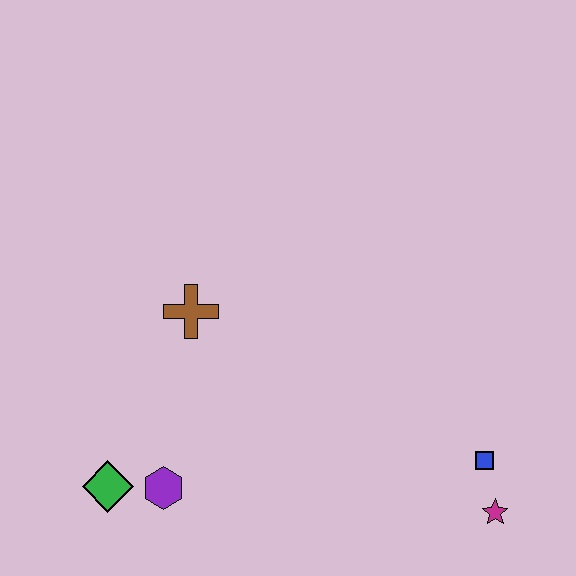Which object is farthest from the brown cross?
The magenta star is farthest from the brown cross.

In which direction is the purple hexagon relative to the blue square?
The purple hexagon is to the left of the blue square.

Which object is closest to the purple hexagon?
The green diamond is closest to the purple hexagon.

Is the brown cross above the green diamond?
Yes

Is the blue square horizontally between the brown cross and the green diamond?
No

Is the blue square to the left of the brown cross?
No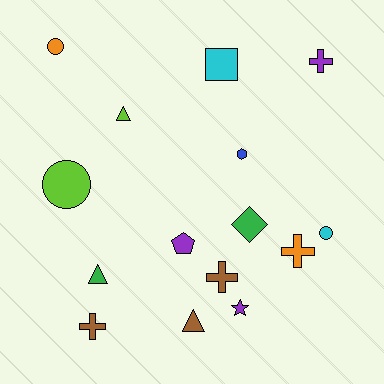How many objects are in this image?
There are 15 objects.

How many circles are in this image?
There are 3 circles.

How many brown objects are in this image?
There are 3 brown objects.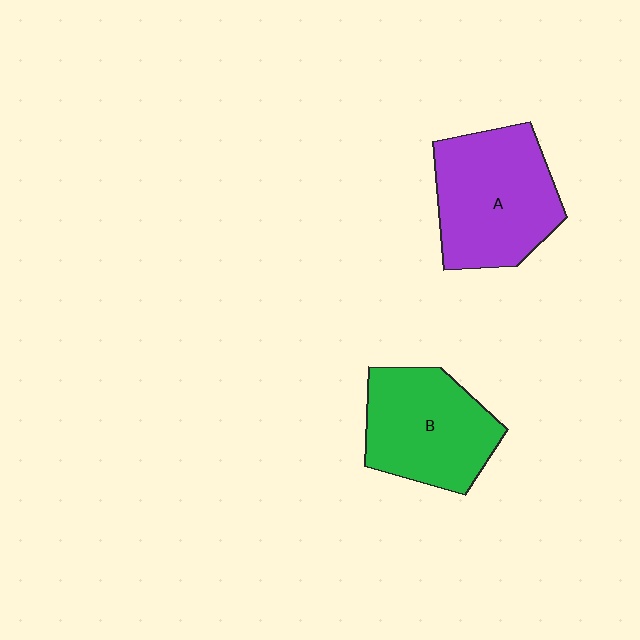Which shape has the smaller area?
Shape B (green).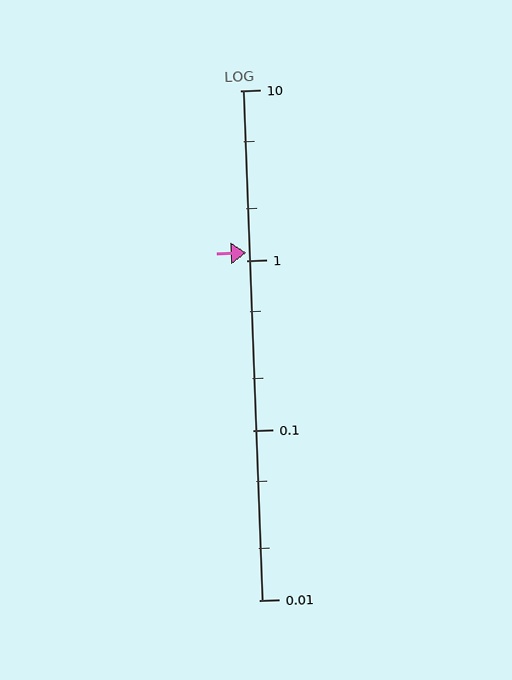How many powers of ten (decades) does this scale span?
The scale spans 3 decades, from 0.01 to 10.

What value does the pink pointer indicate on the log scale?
The pointer indicates approximately 1.1.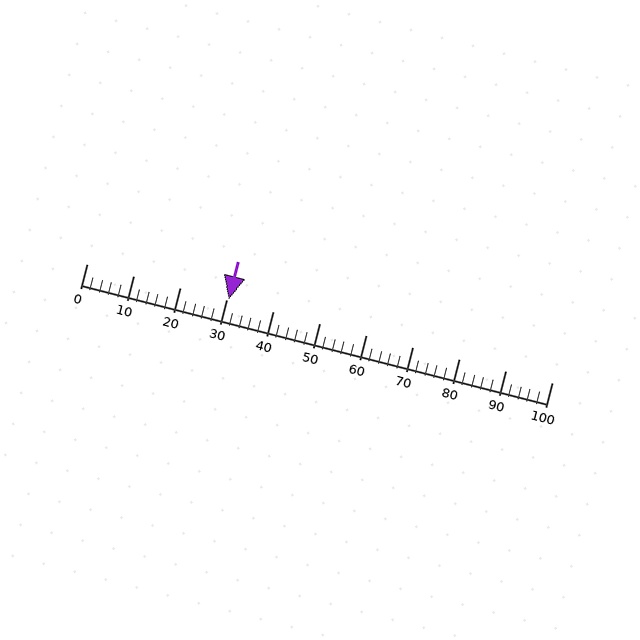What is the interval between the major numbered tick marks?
The major tick marks are spaced 10 units apart.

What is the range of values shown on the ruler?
The ruler shows values from 0 to 100.